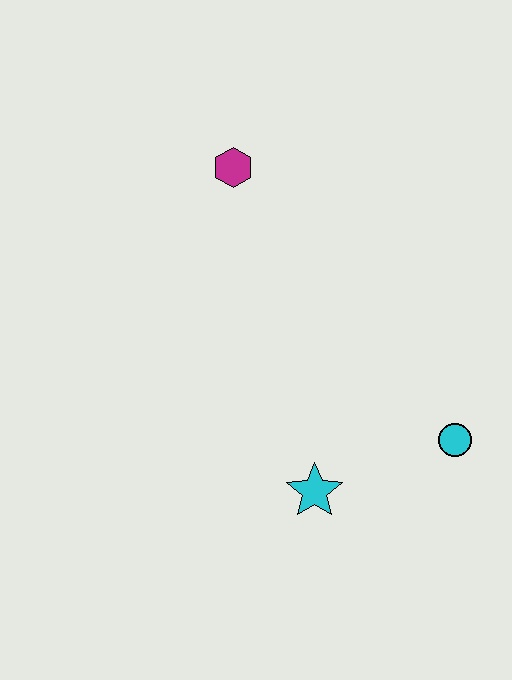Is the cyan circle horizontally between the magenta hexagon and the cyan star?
No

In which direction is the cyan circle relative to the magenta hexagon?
The cyan circle is below the magenta hexagon.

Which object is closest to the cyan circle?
The cyan star is closest to the cyan circle.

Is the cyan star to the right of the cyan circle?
No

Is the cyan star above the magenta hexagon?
No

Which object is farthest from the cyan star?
The magenta hexagon is farthest from the cyan star.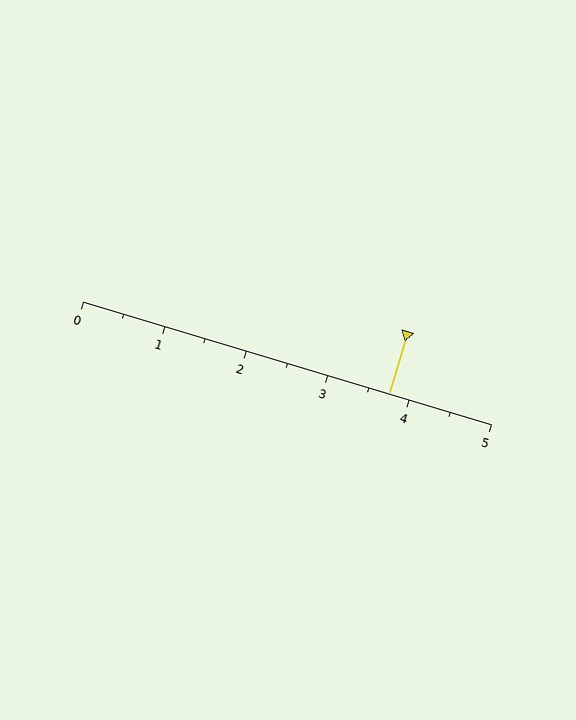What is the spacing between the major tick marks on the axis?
The major ticks are spaced 1 apart.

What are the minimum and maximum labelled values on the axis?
The axis runs from 0 to 5.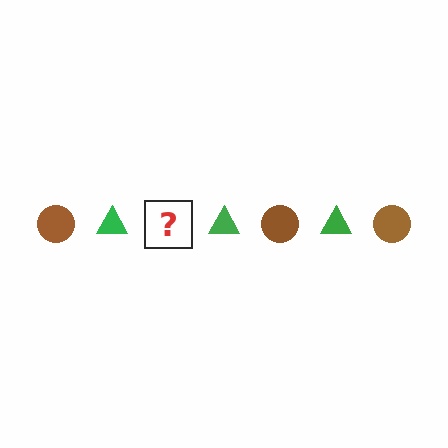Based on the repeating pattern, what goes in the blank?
The blank should be a brown circle.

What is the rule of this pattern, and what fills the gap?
The rule is that the pattern alternates between brown circle and green triangle. The gap should be filled with a brown circle.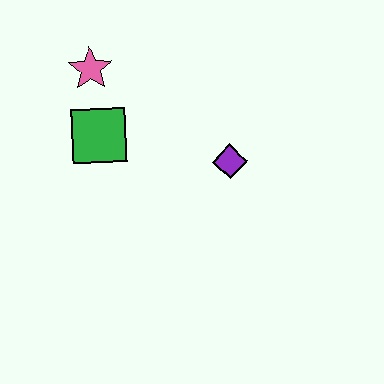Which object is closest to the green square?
The pink star is closest to the green square.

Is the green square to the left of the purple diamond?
Yes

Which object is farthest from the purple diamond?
The pink star is farthest from the purple diamond.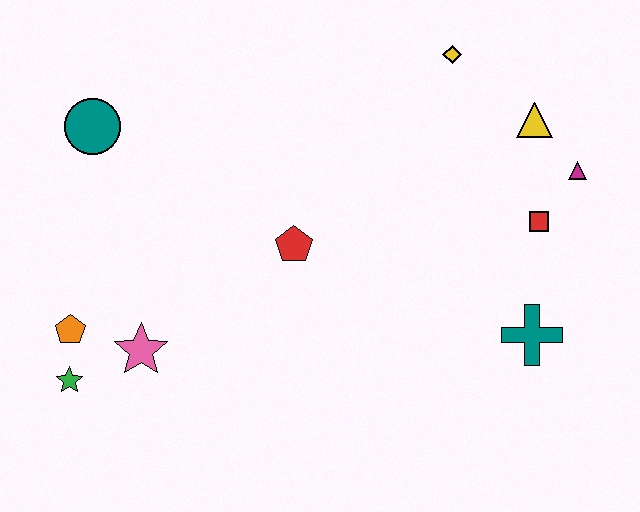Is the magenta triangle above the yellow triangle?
No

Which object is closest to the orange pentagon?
The green star is closest to the orange pentagon.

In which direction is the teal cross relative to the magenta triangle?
The teal cross is below the magenta triangle.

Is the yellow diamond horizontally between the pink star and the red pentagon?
No